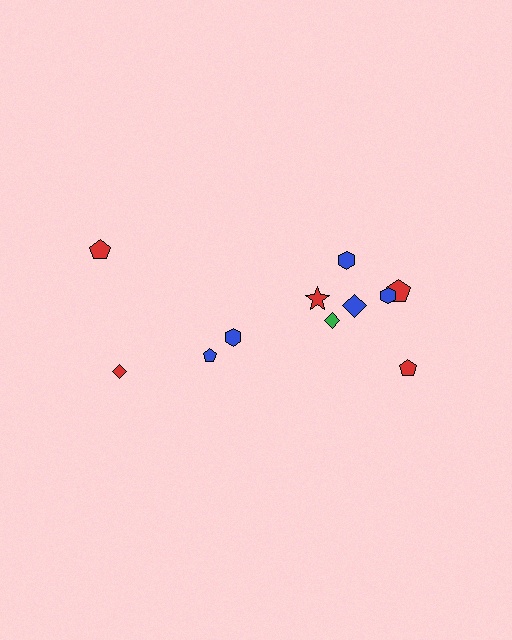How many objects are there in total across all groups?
There are 11 objects.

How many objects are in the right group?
There are 7 objects.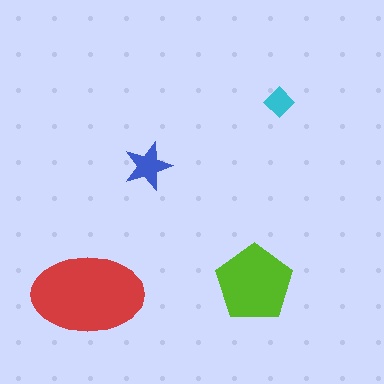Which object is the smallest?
The cyan diamond.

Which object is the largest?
The red ellipse.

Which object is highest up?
The cyan diamond is topmost.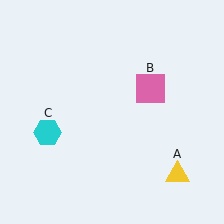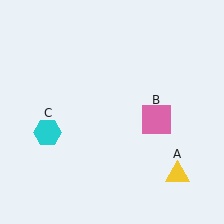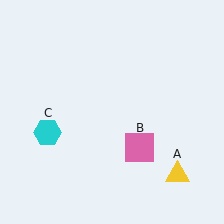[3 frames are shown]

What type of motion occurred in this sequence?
The pink square (object B) rotated clockwise around the center of the scene.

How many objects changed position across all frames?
1 object changed position: pink square (object B).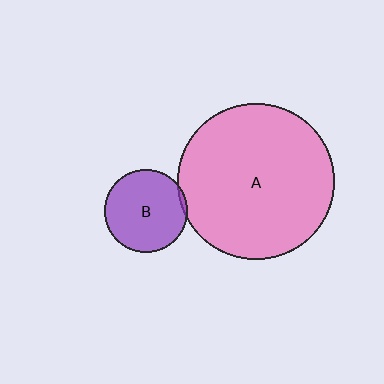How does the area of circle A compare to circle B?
Approximately 3.5 times.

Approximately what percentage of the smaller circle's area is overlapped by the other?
Approximately 5%.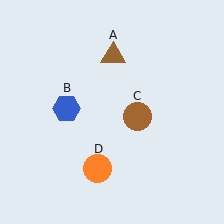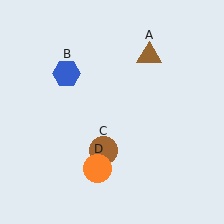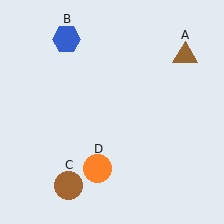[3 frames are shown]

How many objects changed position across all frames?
3 objects changed position: brown triangle (object A), blue hexagon (object B), brown circle (object C).